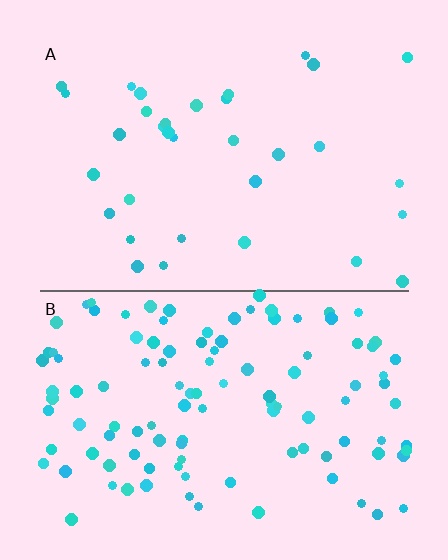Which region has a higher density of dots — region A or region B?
B (the bottom).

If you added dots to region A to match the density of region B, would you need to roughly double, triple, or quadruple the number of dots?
Approximately triple.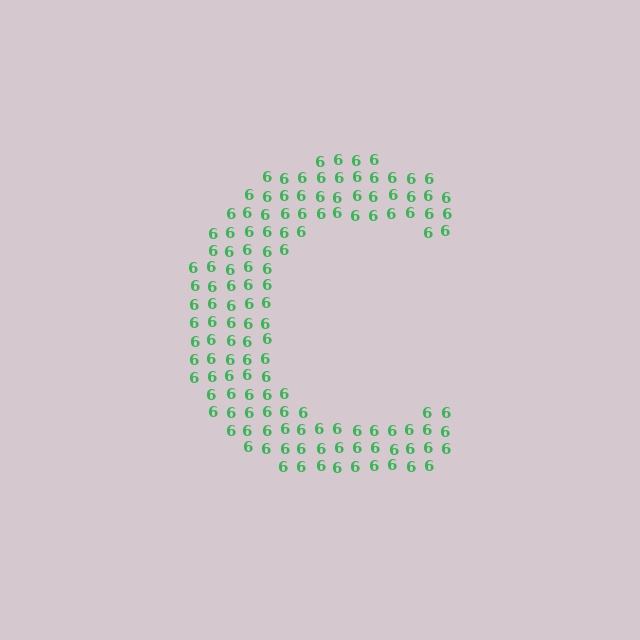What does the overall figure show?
The overall figure shows the letter C.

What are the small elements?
The small elements are digit 6's.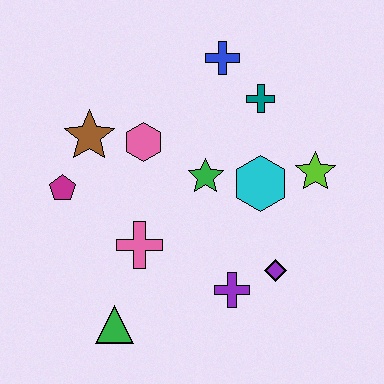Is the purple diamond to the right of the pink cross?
Yes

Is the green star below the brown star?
Yes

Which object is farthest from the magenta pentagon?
The lime star is farthest from the magenta pentagon.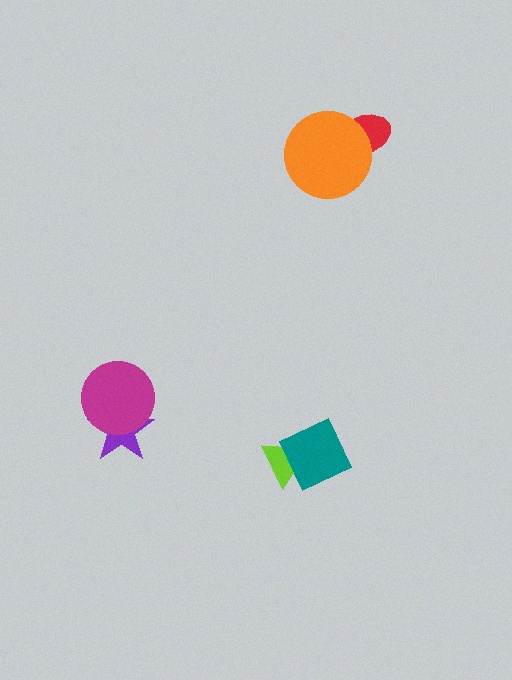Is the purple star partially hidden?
Yes, it is partially covered by another shape.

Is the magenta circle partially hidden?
No, no other shape covers it.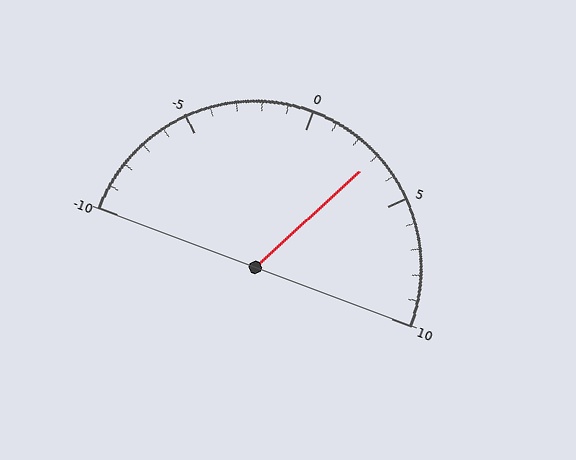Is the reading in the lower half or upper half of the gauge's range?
The reading is in the upper half of the range (-10 to 10).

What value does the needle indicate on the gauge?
The needle indicates approximately 3.